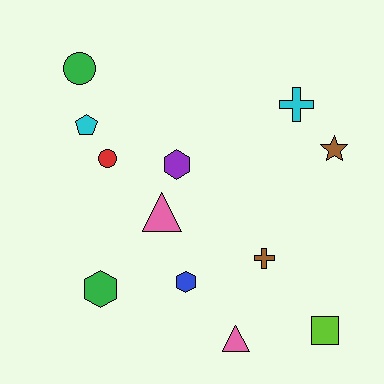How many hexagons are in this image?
There are 3 hexagons.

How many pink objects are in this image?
There are 2 pink objects.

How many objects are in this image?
There are 12 objects.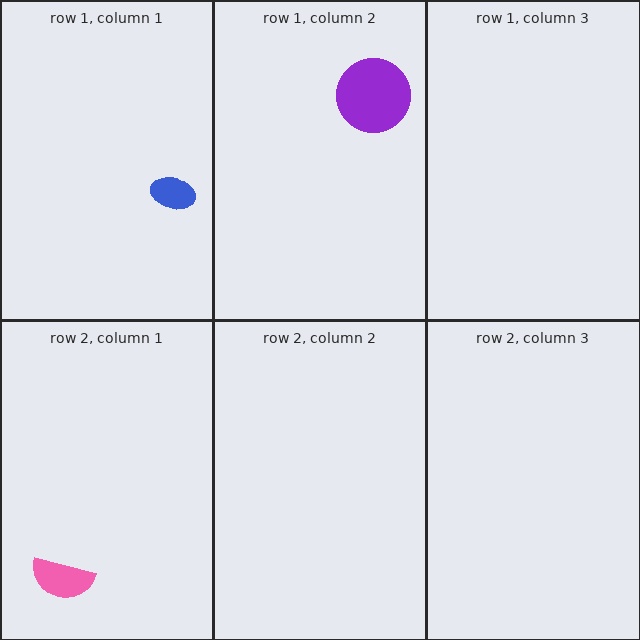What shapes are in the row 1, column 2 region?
The purple circle.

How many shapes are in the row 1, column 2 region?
1.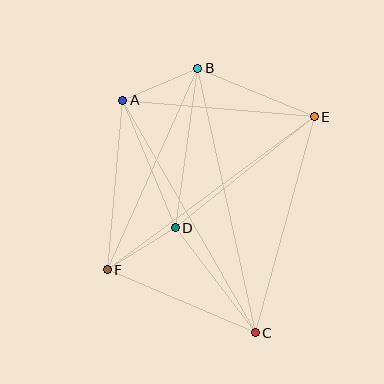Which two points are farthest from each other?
Points B and C are farthest from each other.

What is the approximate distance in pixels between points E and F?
The distance between E and F is approximately 257 pixels.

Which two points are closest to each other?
Points D and F are closest to each other.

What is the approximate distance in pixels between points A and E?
The distance between A and E is approximately 192 pixels.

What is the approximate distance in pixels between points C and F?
The distance between C and F is approximately 161 pixels.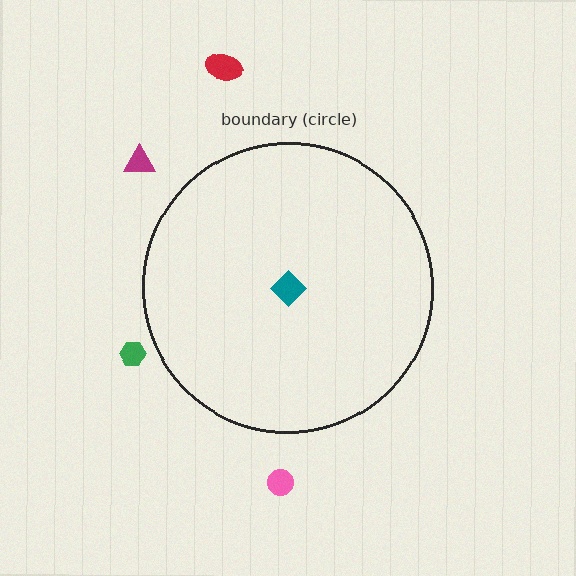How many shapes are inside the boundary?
1 inside, 4 outside.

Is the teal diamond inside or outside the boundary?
Inside.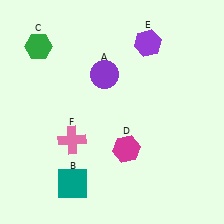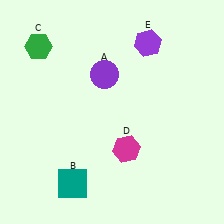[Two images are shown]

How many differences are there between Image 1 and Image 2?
There is 1 difference between the two images.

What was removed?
The pink cross (F) was removed in Image 2.